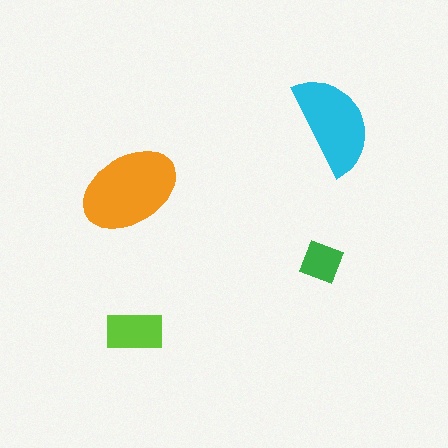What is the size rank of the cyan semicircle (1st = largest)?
2nd.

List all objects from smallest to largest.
The green square, the lime rectangle, the cyan semicircle, the orange ellipse.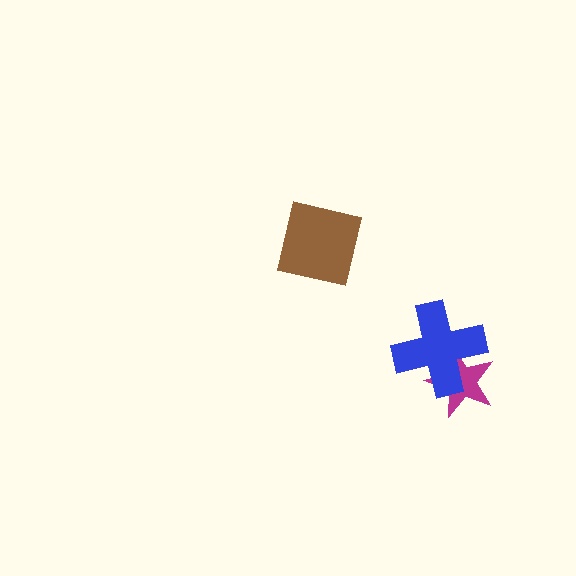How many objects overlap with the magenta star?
1 object overlaps with the magenta star.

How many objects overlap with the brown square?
0 objects overlap with the brown square.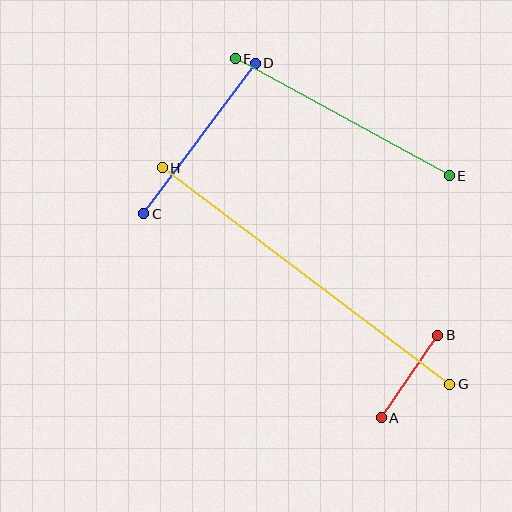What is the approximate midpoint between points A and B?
The midpoint is at approximately (409, 376) pixels.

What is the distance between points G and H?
The distance is approximately 360 pixels.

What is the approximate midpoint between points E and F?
The midpoint is at approximately (342, 117) pixels.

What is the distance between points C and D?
The distance is approximately 187 pixels.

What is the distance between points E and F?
The distance is approximately 244 pixels.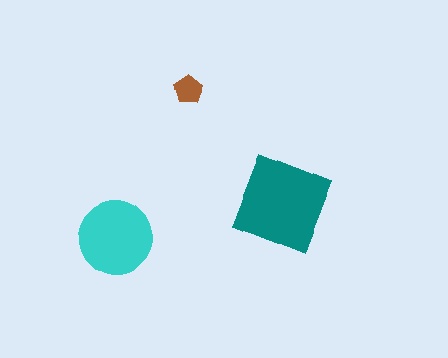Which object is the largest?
The teal diamond.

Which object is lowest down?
The cyan circle is bottommost.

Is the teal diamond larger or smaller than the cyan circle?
Larger.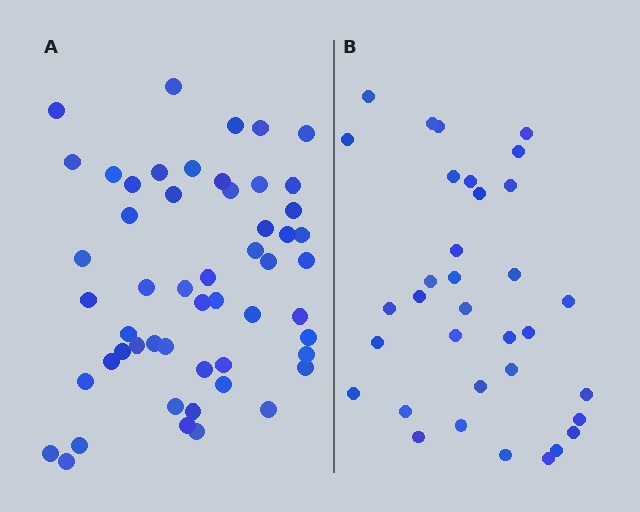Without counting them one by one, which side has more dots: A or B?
Region A (the left region) has more dots.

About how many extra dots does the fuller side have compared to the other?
Region A has approximately 20 more dots than region B.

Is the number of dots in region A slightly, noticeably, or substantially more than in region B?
Region A has substantially more. The ratio is roughly 1.6 to 1.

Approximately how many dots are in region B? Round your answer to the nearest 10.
About 30 dots. (The exact count is 34, which rounds to 30.)